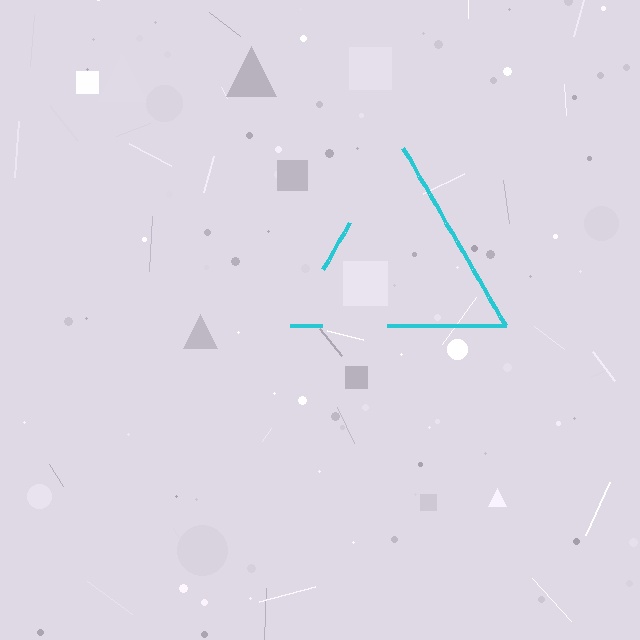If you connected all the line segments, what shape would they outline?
They would outline a triangle.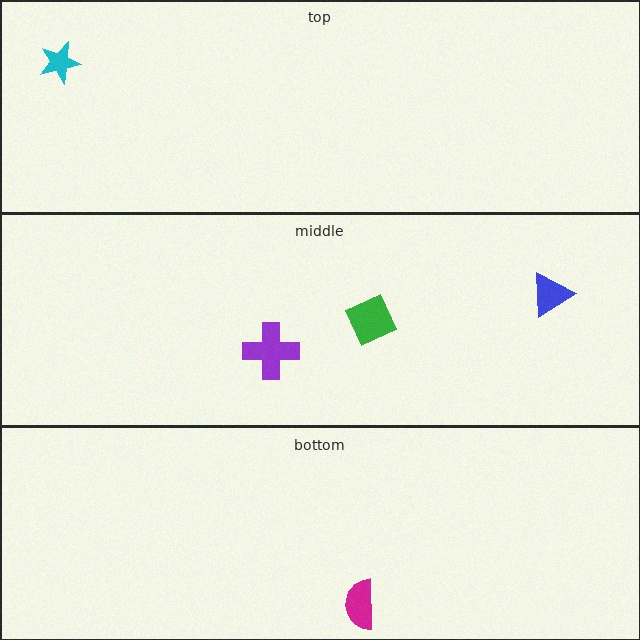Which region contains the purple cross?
The middle region.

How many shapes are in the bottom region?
1.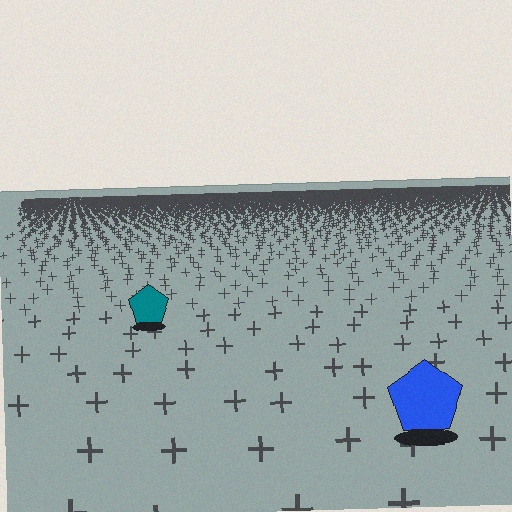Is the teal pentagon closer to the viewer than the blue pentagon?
No. The blue pentagon is closer — you can tell from the texture gradient: the ground texture is coarser near it.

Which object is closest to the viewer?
The blue pentagon is closest. The texture marks near it are larger and more spread out.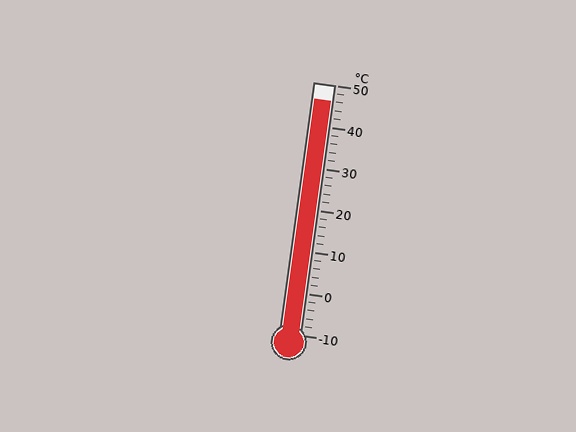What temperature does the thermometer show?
The thermometer shows approximately 46°C.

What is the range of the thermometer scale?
The thermometer scale ranges from -10°C to 50°C.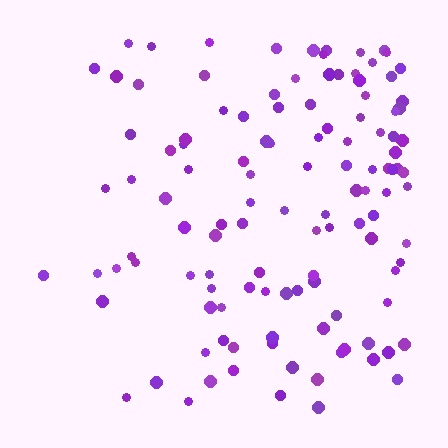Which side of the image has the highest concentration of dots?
The right.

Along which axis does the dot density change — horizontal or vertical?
Horizontal.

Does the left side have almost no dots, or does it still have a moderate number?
Still a moderate number, just noticeably fewer than the right.